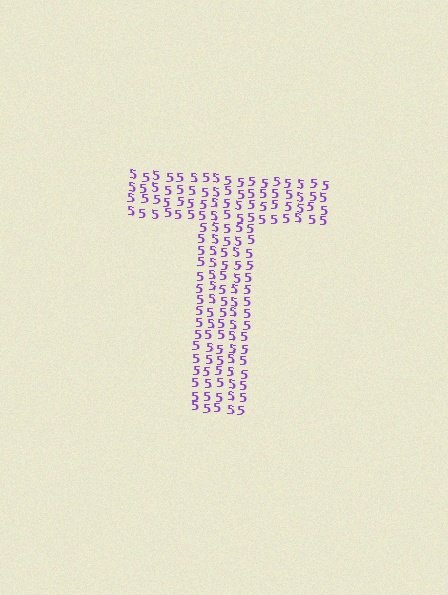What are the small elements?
The small elements are digit 5's.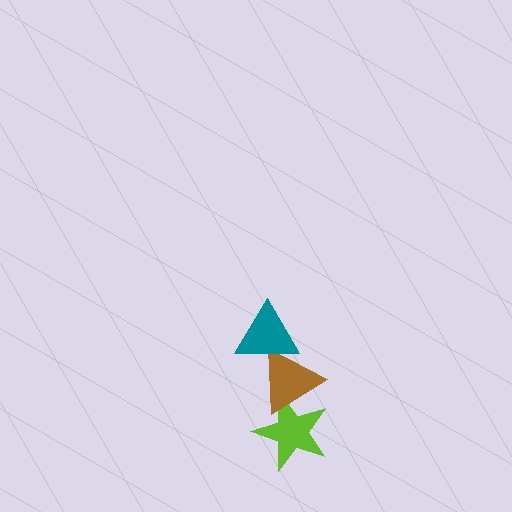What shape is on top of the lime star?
The brown triangle is on top of the lime star.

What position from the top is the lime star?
The lime star is 3rd from the top.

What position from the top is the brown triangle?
The brown triangle is 2nd from the top.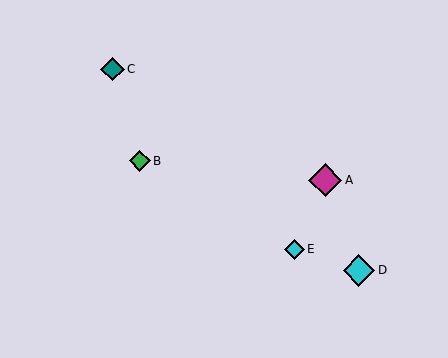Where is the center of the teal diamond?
The center of the teal diamond is at (112, 69).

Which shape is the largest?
The magenta diamond (labeled A) is the largest.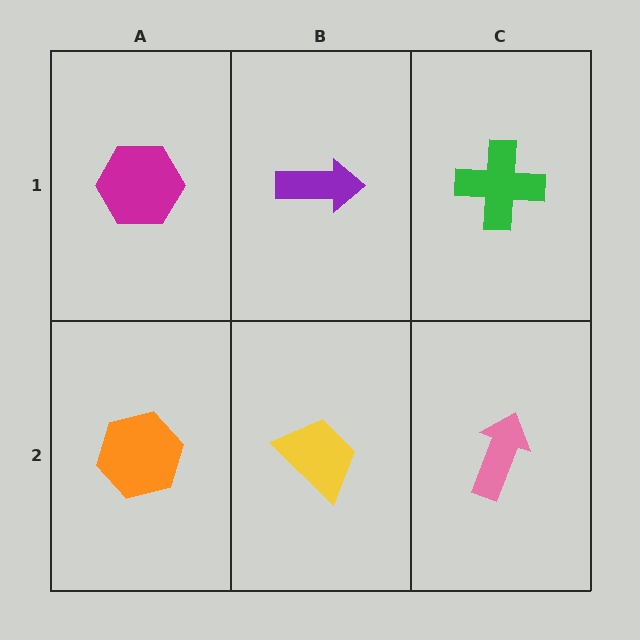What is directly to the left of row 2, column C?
A yellow trapezoid.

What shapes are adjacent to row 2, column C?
A green cross (row 1, column C), a yellow trapezoid (row 2, column B).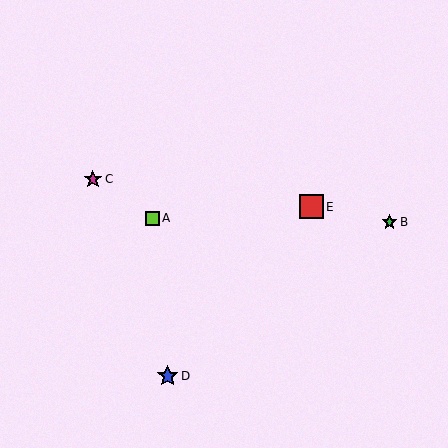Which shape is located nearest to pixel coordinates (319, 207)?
The red square (labeled E) at (311, 207) is nearest to that location.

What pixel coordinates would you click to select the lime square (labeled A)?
Click at (152, 218) to select the lime square A.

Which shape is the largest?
The red square (labeled E) is the largest.